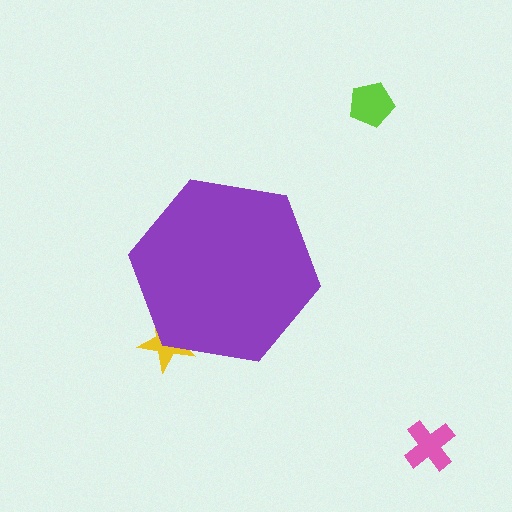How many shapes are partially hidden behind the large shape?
1 shape is partially hidden.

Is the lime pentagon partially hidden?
No, the lime pentagon is fully visible.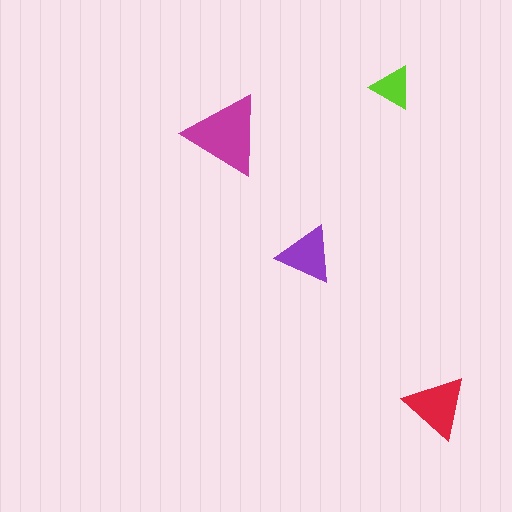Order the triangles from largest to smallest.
the magenta one, the red one, the purple one, the lime one.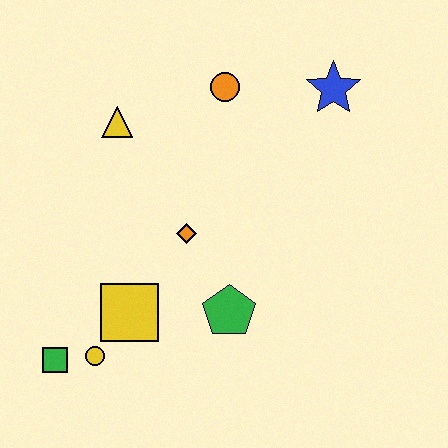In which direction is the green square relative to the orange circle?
The green square is below the orange circle.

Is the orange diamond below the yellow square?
No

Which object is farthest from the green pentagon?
The blue star is farthest from the green pentagon.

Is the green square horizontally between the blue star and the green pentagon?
No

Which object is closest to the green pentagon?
The orange diamond is closest to the green pentagon.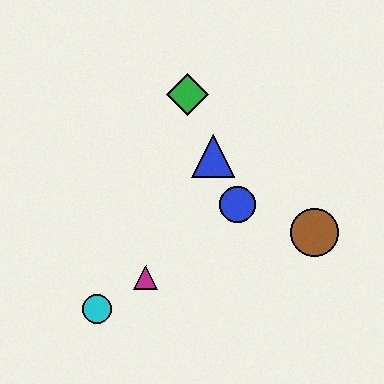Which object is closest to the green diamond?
The blue triangle is closest to the green diamond.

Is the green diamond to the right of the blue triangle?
No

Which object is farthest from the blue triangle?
The cyan circle is farthest from the blue triangle.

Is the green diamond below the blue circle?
No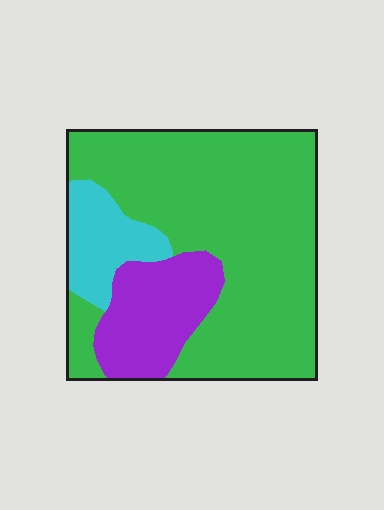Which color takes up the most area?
Green, at roughly 70%.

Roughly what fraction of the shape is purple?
Purple covers about 20% of the shape.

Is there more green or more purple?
Green.